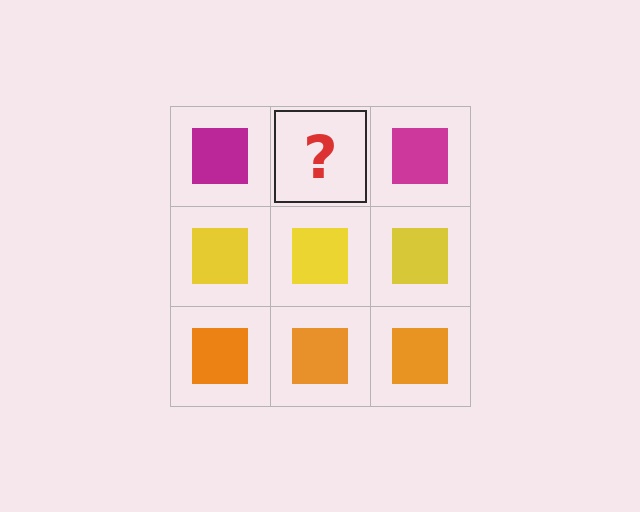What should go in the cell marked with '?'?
The missing cell should contain a magenta square.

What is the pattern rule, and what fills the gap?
The rule is that each row has a consistent color. The gap should be filled with a magenta square.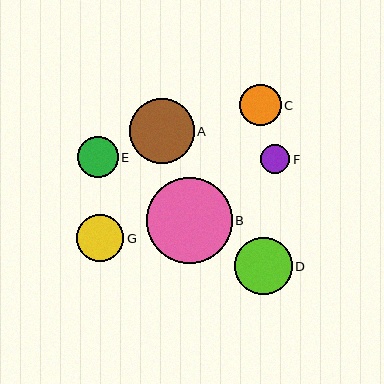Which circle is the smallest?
Circle F is the smallest with a size of approximately 30 pixels.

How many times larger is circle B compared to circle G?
Circle B is approximately 1.8 times the size of circle G.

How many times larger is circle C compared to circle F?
Circle C is approximately 1.4 times the size of circle F.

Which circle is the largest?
Circle B is the largest with a size of approximately 86 pixels.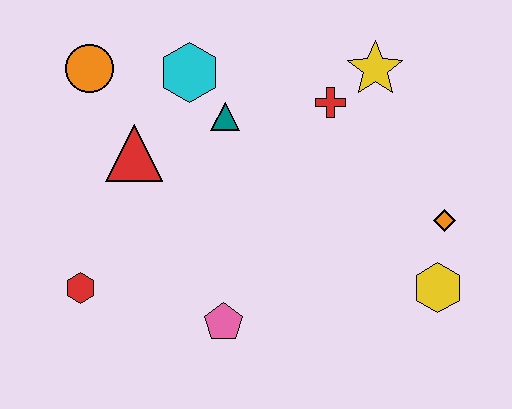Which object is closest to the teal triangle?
The cyan hexagon is closest to the teal triangle.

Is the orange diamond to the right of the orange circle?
Yes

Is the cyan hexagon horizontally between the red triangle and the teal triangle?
Yes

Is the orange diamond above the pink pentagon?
Yes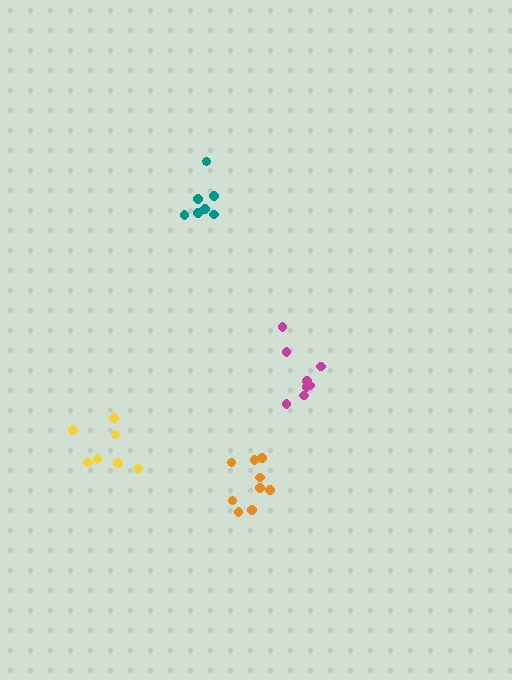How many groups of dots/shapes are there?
There are 4 groups.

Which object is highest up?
The teal cluster is topmost.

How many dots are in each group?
Group 1: 9 dots, Group 2: 7 dots, Group 3: 7 dots, Group 4: 8 dots (31 total).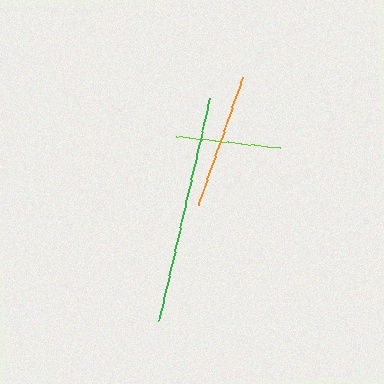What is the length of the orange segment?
The orange segment is approximately 135 pixels long.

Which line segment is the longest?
The green line is the longest at approximately 228 pixels.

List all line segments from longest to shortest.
From longest to shortest: green, orange, lime.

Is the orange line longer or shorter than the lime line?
The orange line is longer than the lime line.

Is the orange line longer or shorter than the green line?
The green line is longer than the orange line.